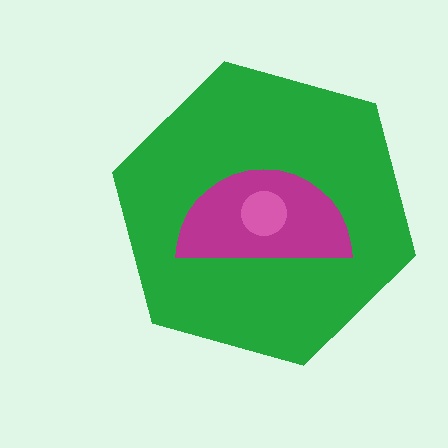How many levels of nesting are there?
3.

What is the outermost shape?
The green hexagon.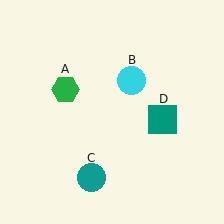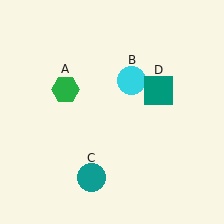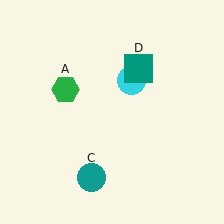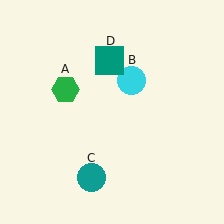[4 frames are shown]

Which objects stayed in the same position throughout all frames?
Green hexagon (object A) and cyan circle (object B) and teal circle (object C) remained stationary.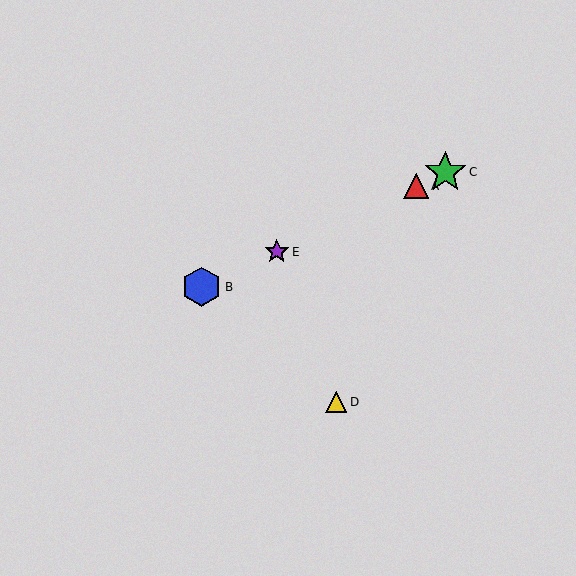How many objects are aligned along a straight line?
4 objects (A, B, C, E) are aligned along a straight line.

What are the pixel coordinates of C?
Object C is at (445, 172).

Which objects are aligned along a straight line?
Objects A, B, C, E are aligned along a straight line.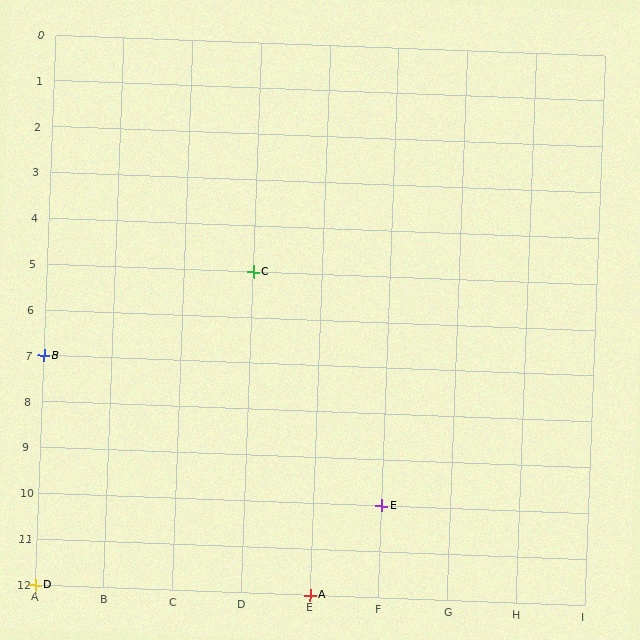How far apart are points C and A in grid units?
Points C and A are 1 column and 7 rows apart (about 7.1 grid units diagonally).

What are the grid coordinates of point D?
Point D is at grid coordinates (A, 12).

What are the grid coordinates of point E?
Point E is at grid coordinates (F, 10).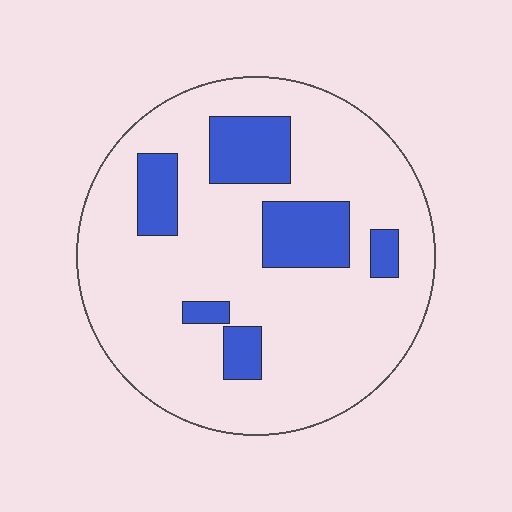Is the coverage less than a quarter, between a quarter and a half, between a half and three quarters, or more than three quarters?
Less than a quarter.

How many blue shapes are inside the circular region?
6.